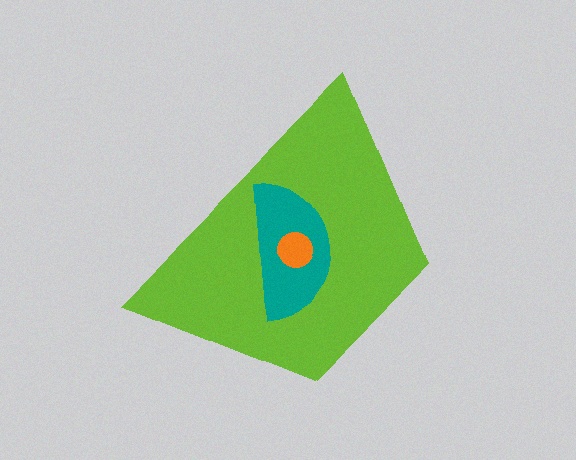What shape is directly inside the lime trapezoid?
The teal semicircle.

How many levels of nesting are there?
3.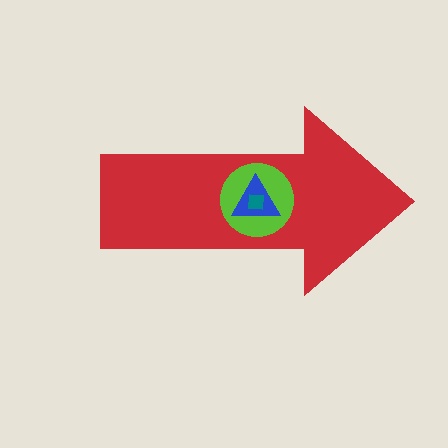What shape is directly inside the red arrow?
The lime circle.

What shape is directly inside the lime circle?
The blue triangle.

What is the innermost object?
The teal square.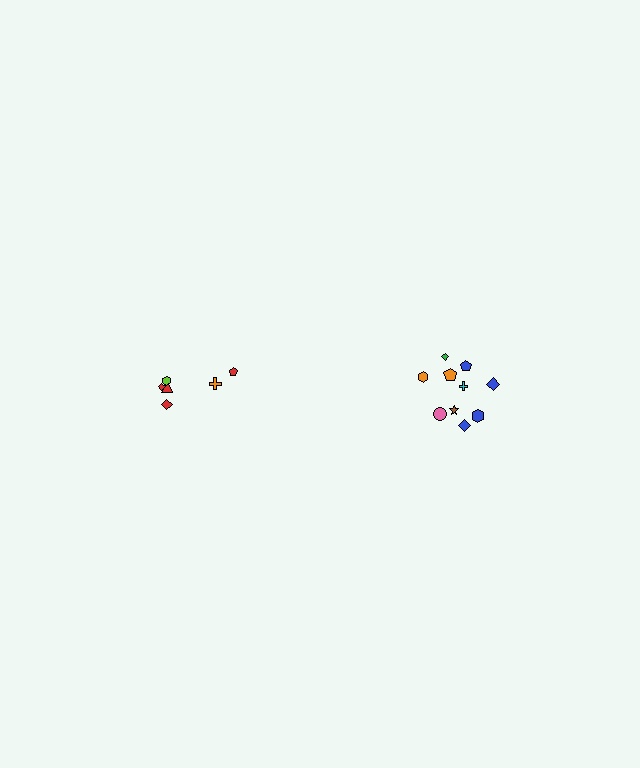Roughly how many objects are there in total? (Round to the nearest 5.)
Roughly 15 objects in total.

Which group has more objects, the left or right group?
The right group.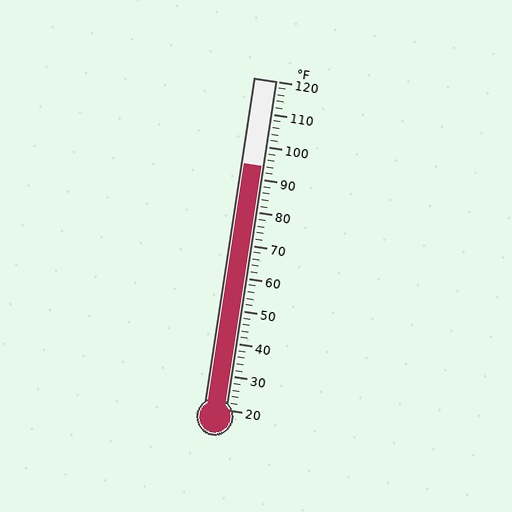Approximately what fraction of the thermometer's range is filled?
The thermometer is filled to approximately 75% of its range.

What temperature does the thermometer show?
The thermometer shows approximately 94°F.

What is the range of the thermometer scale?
The thermometer scale ranges from 20°F to 120°F.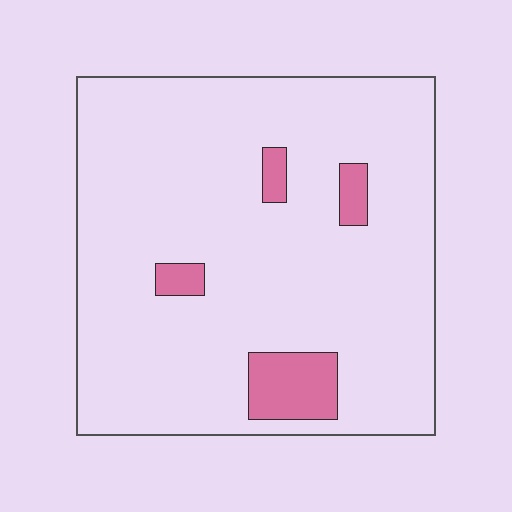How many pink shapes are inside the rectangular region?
4.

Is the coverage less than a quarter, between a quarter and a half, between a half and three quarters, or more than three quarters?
Less than a quarter.